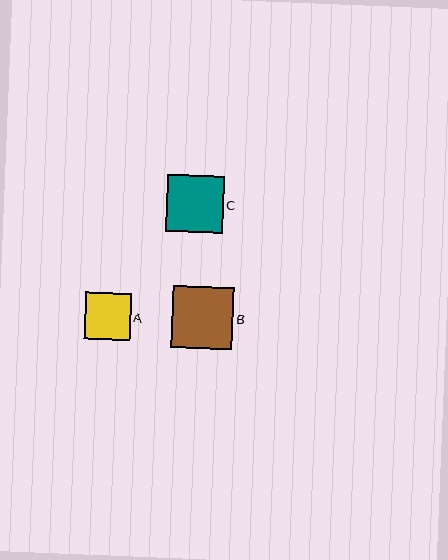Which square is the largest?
Square B is the largest with a size of approximately 62 pixels.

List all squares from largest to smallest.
From largest to smallest: B, C, A.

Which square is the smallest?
Square A is the smallest with a size of approximately 46 pixels.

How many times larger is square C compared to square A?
Square C is approximately 1.2 times the size of square A.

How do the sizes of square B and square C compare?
Square B and square C are approximately the same size.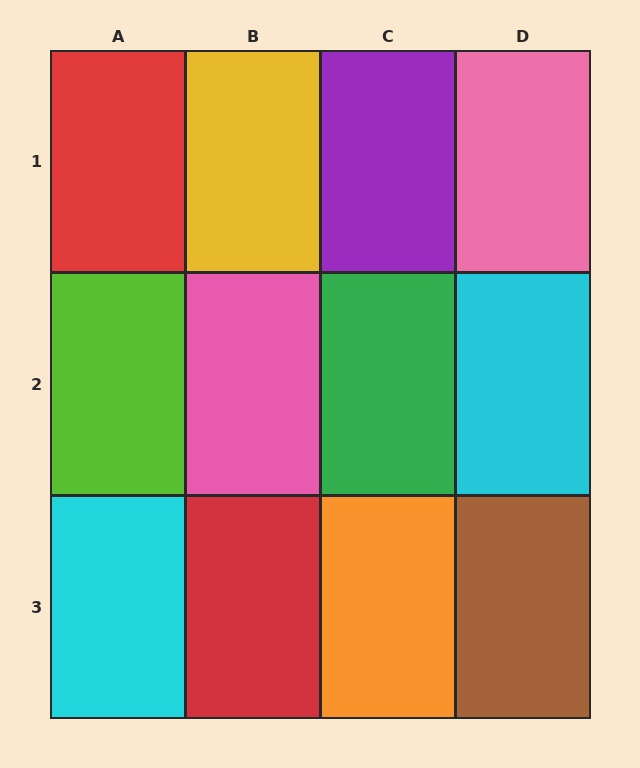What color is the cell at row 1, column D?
Pink.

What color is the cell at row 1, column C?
Purple.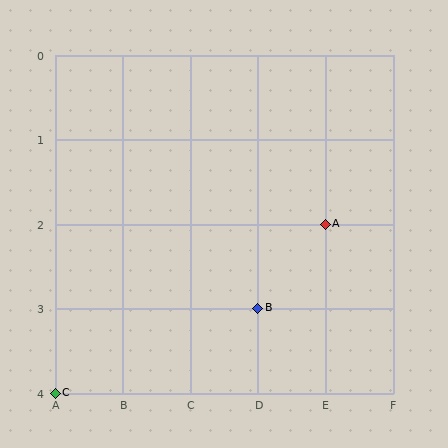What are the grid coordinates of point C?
Point C is at grid coordinates (A, 4).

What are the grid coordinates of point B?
Point B is at grid coordinates (D, 3).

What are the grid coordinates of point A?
Point A is at grid coordinates (E, 2).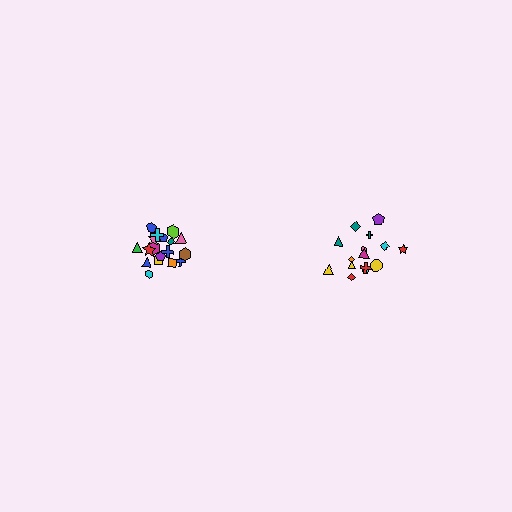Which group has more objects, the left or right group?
The left group.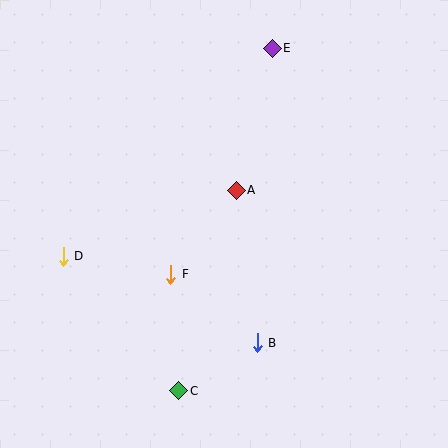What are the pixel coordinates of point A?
Point A is at (236, 190).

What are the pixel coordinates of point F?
Point F is at (171, 274).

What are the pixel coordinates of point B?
Point B is at (257, 343).